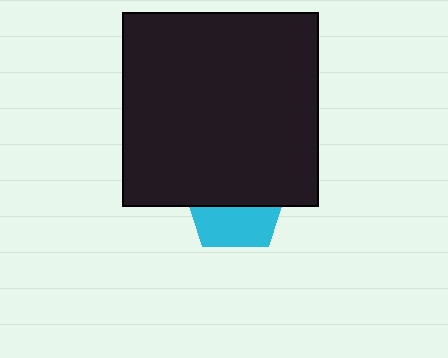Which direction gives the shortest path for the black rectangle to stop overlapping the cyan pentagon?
Moving up gives the shortest separation.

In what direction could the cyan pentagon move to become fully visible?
The cyan pentagon could move down. That would shift it out from behind the black rectangle entirely.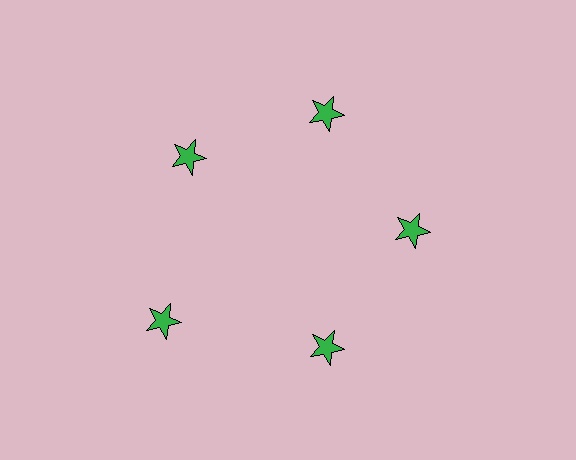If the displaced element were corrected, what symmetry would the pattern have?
It would have 5-fold rotational symmetry — the pattern would map onto itself every 72 degrees.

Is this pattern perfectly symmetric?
No. The 5 green stars are arranged in a ring, but one element near the 8 o'clock position is pushed outward from the center, breaking the 5-fold rotational symmetry.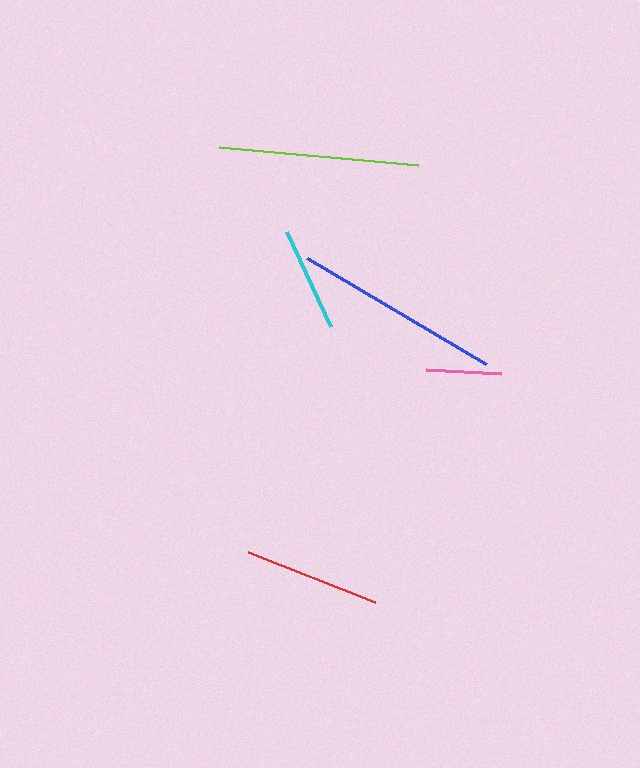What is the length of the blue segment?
The blue segment is approximately 208 pixels long.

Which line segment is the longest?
The blue line is the longest at approximately 208 pixels.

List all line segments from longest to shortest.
From longest to shortest: blue, lime, red, cyan, pink.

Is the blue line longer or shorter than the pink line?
The blue line is longer than the pink line.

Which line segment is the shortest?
The pink line is the shortest at approximately 75 pixels.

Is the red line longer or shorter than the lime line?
The lime line is longer than the red line.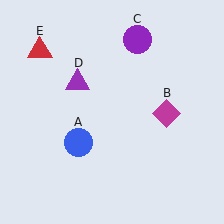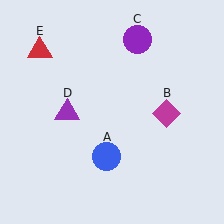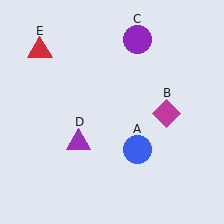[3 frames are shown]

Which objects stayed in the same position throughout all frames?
Magenta diamond (object B) and purple circle (object C) and red triangle (object E) remained stationary.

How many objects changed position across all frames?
2 objects changed position: blue circle (object A), purple triangle (object D).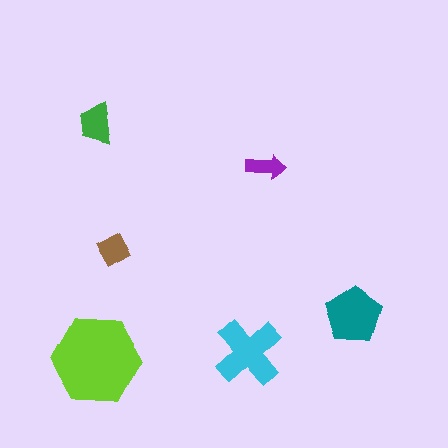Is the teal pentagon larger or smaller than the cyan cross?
Smaller.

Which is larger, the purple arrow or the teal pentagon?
The teal pentagon.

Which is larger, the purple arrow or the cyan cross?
The cyan cross.